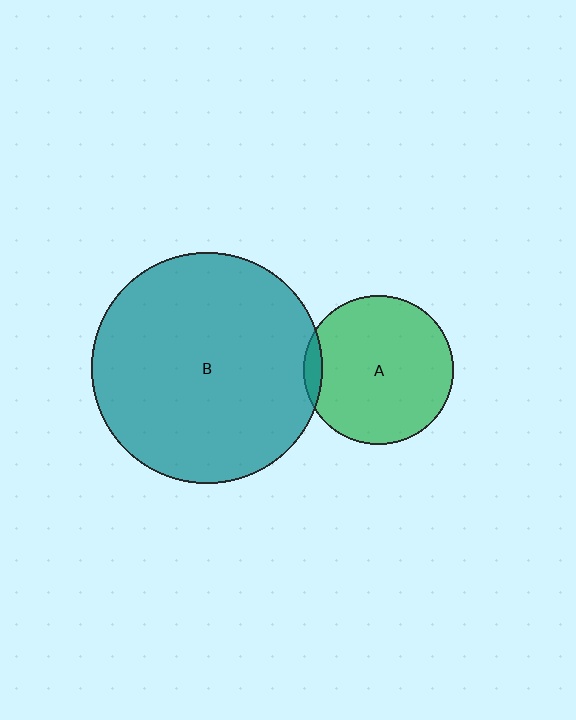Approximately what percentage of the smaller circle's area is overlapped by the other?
Approximately 5%.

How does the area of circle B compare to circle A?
Approximately 2.4 times.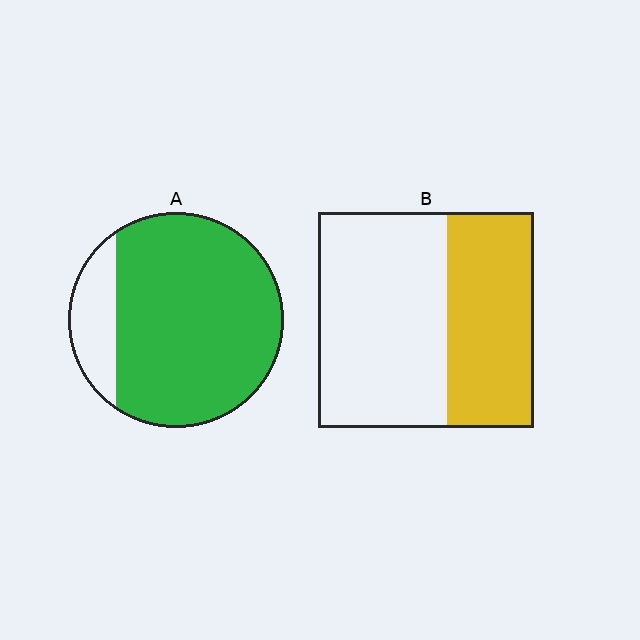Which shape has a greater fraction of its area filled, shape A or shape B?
Shape A.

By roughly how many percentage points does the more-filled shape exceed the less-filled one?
By roughly 45 percentage points (A over B).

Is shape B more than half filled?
No.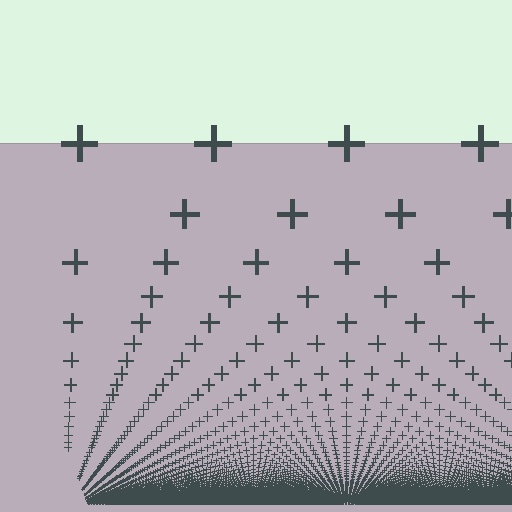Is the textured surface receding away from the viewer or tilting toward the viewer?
The surface appears to tilt toward the viewer. Texture elements get larger and sparser toward the top.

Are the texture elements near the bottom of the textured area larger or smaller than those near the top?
Smaller. The gradient is inverted — elements near the bottom are smaller and denser.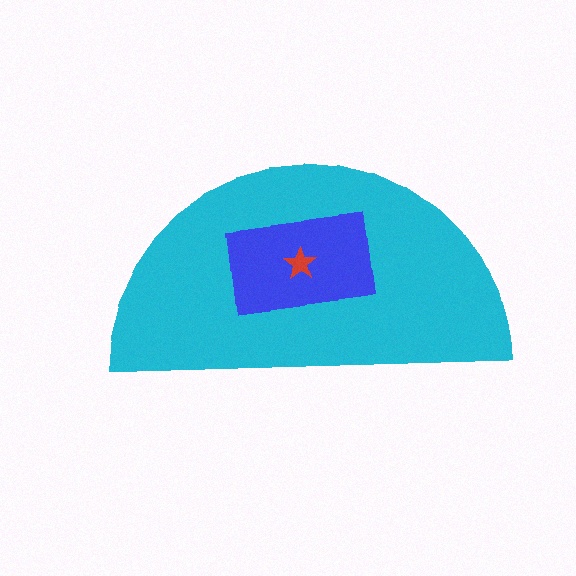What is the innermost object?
The red star.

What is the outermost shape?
The cyan semicircle.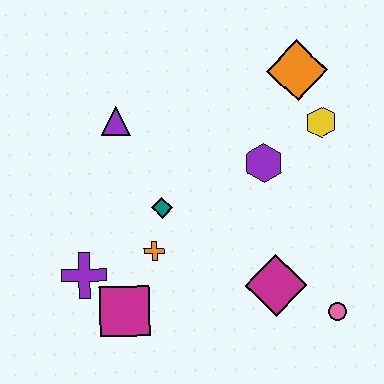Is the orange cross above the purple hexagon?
No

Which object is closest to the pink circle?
The magenta diamond is closest to the pink circle.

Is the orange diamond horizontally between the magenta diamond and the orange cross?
No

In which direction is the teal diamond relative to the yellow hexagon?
The teal diamond is to the left of the yellow hexagon.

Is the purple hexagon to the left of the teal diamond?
No